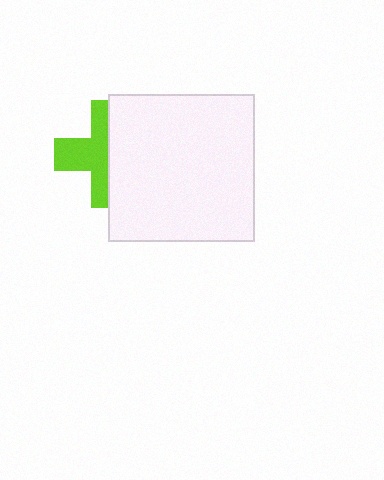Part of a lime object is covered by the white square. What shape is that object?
It is a cross.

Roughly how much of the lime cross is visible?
About half of it is visible (roughly 50%).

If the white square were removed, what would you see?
You would see the complete lime cross.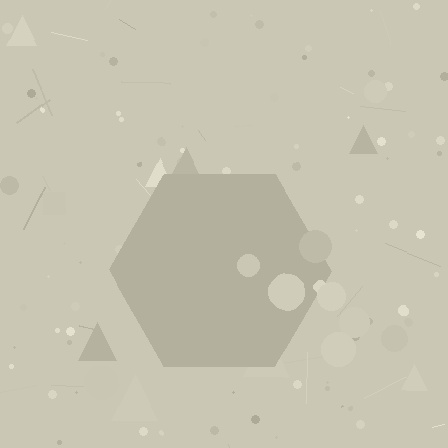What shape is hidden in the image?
A hexagon is hidden in the image.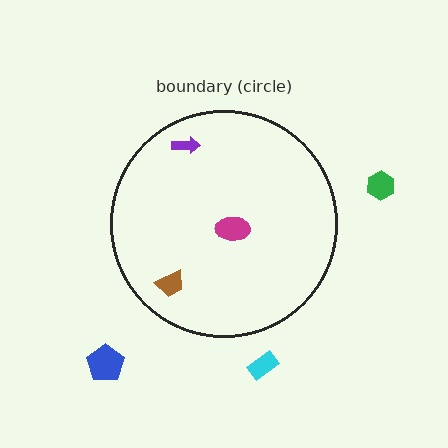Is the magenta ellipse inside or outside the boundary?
Inside.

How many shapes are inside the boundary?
3 inside, 3 outside.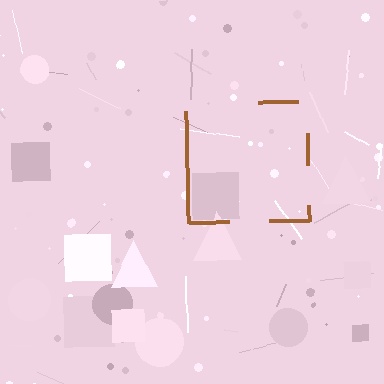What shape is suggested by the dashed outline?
The dashed outline suggests a square.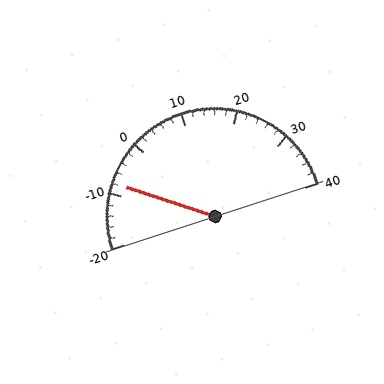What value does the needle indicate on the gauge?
The needle indicates approximately -8.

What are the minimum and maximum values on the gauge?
The gauge ranges from -20 to 40.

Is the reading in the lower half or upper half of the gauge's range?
The reading is in the lower half of the range (-20 to 40).